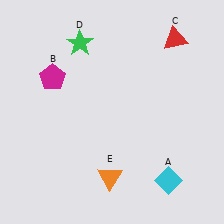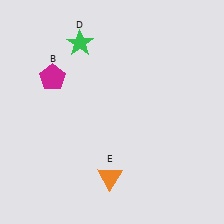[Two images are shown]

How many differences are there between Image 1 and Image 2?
There are 2 differences between the two images.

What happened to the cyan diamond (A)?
The cyan diamond (A) was removed in Image 2. It was in the bottom-right area of Image 1.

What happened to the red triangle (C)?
The red triangle (C) was removed in Image 2. It was in the top-right area of Image 1.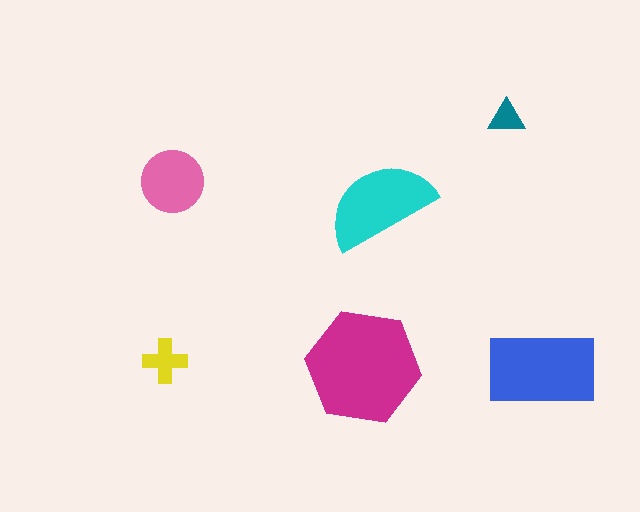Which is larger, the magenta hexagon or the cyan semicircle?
The magenta hexagon.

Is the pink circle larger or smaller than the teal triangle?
Larger.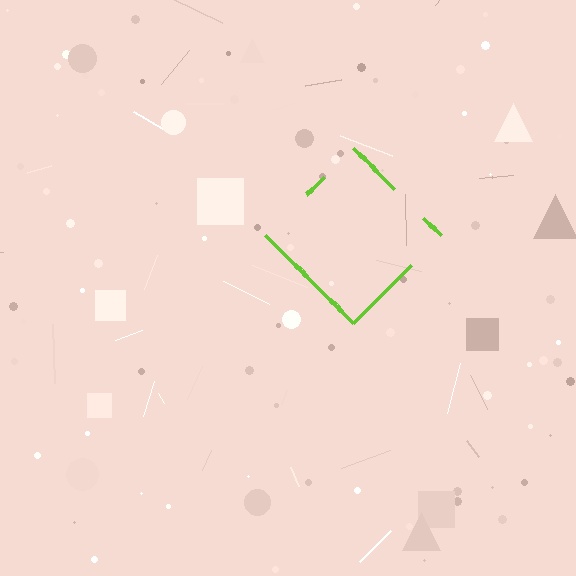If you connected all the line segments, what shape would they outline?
They would outline a diamond.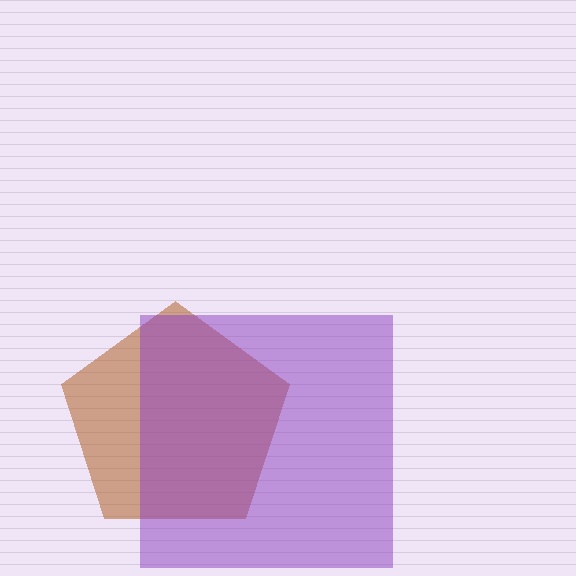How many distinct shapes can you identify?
There are 2 distinct shapes: a brown pentagon, a purple square.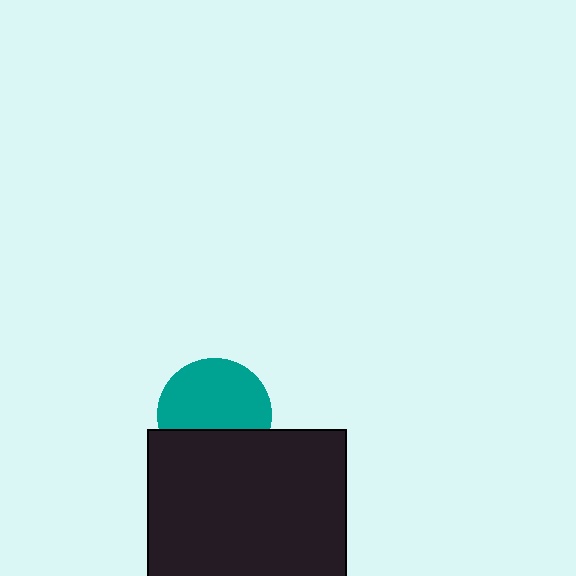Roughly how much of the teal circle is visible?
Most of it is visible (roughly 66%).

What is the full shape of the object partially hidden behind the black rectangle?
The partially hidden object is a teal circle.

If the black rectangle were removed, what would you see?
You would see the complete teal circle.